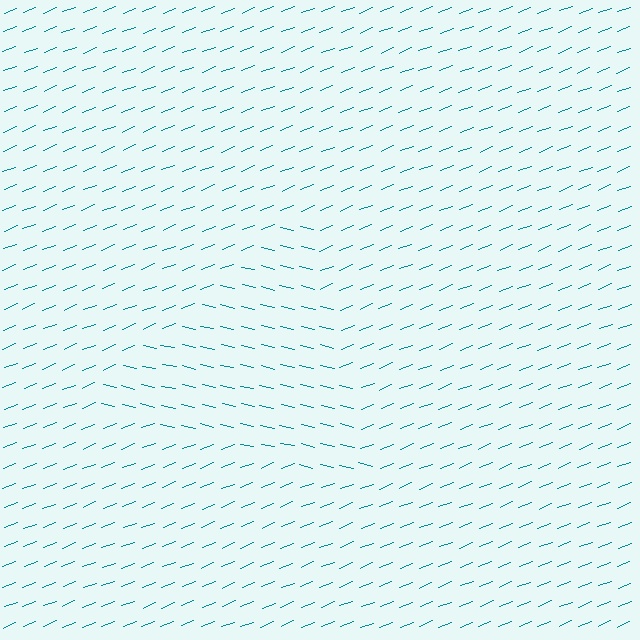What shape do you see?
I see a triangle.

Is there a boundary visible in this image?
Yes, there is a texture boundary formed by a change in line orientation.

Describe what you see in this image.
The image is filled with small teal line segments. A triangle region in the image has lines oriented differently from the surrounding lines, creating a visible texture boundary.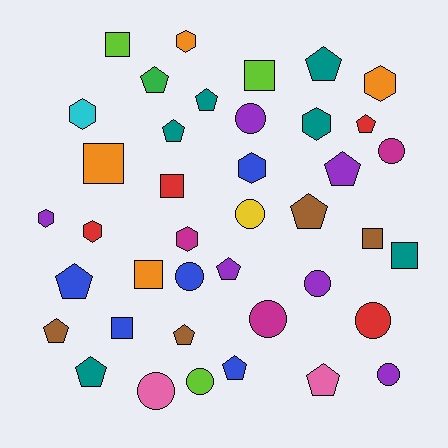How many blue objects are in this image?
There are 5 blue objects.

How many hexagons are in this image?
There are 8 hexagons.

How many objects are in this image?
There are 40 objects.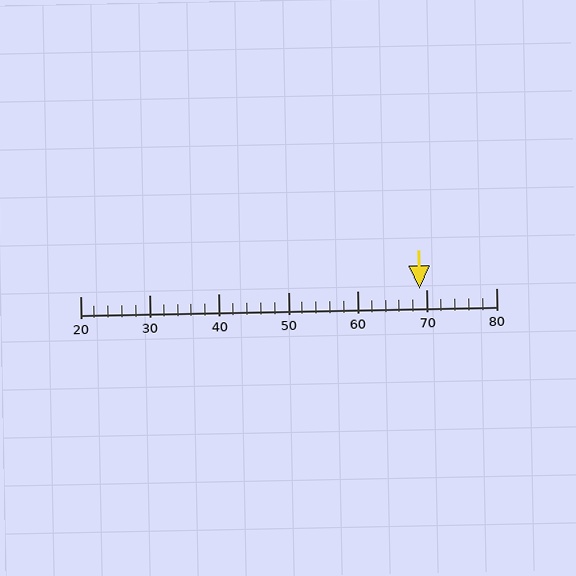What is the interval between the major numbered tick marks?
The major tick marks are spaced 10 units apart.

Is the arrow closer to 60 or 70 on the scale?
The arrow is closer to 70.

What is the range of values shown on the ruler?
The ruler shows values from 20 to 80.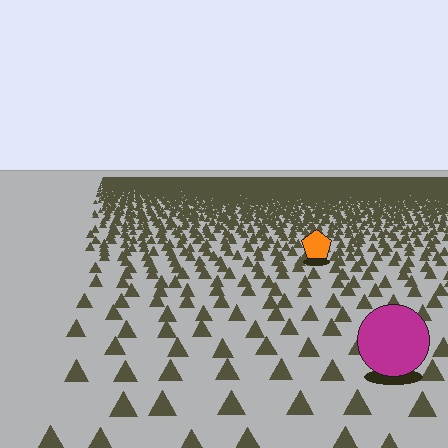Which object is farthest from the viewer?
The orange pentagon is farthest from the viewer. It appears smaller and the ground texture around it is denser.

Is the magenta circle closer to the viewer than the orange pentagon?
Yes. The magenta circle is closer — you can tell from the texture gradient: the ground texture is coarser near it.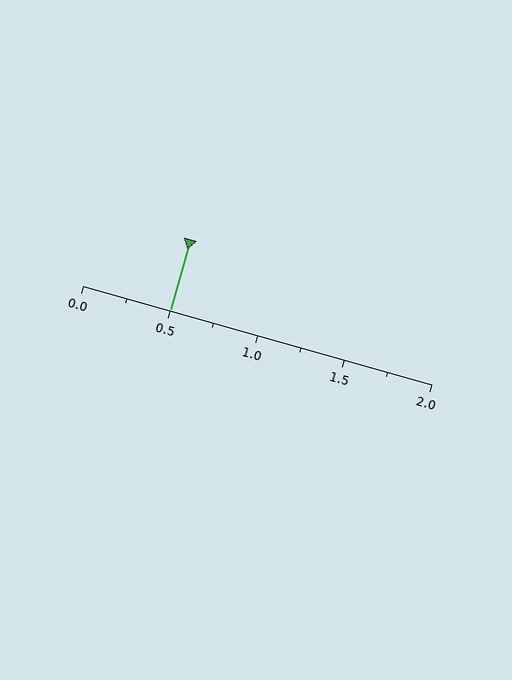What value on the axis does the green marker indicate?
The marker indicates approximately 0.5.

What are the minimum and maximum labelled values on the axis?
The axis runs from 0.0 to 2.0.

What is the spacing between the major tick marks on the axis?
The major ticks are spaced 0.5 apart.